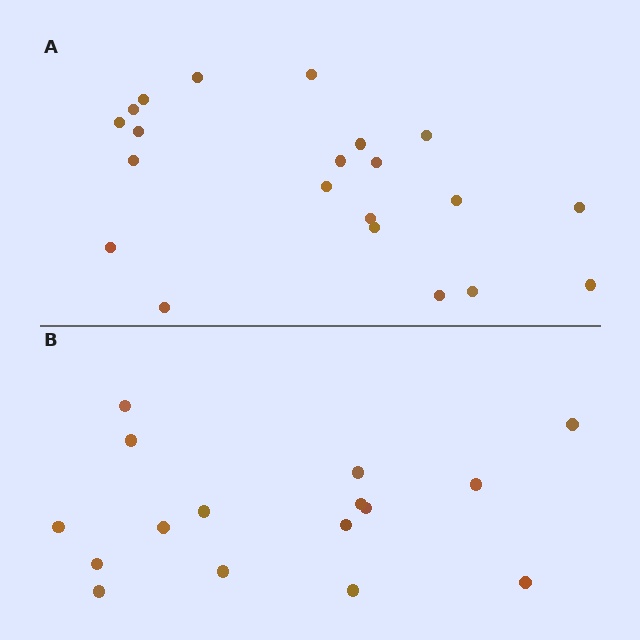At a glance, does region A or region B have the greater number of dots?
Region A (the top region) has more dots.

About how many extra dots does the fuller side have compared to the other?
Region A has about 5 more dots than region B.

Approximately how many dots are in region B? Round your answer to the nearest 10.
About 20 dots. (The exact count is 16, which rounds to 20.)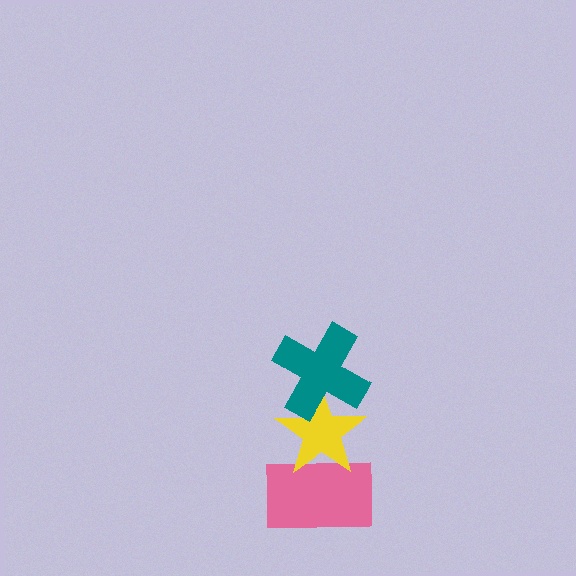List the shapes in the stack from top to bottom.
From top to bottom: the teal cross, the yellow star, the pink rectangle.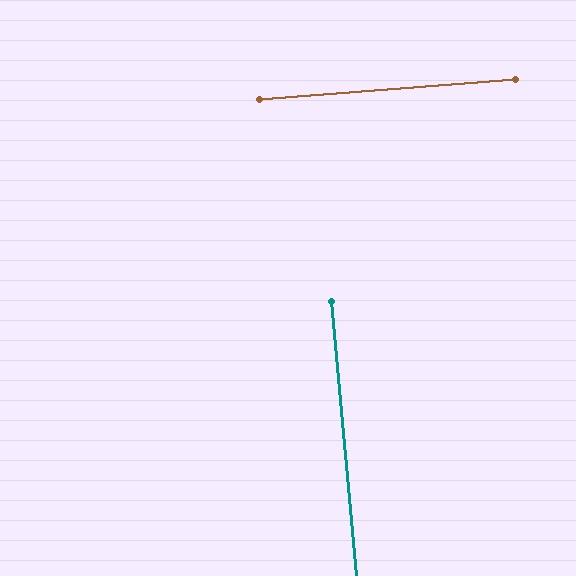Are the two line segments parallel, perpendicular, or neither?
Perpendicular — they meet at approximately 89°.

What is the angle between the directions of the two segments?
Approximately 89 degrees.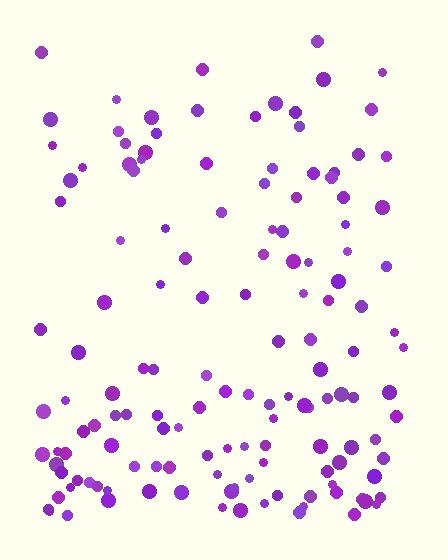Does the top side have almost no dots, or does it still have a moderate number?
Still a moderate number, just noticeably fewer than the bottom.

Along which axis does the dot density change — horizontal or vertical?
Vertical.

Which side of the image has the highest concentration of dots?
The bottom.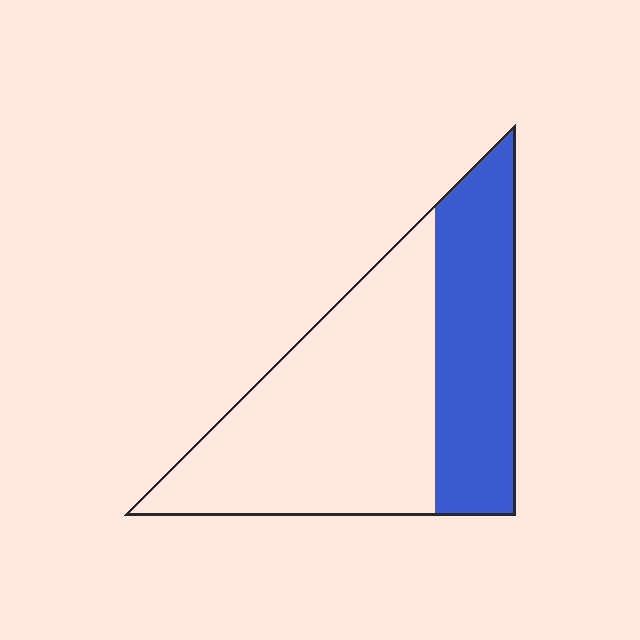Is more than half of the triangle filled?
No.